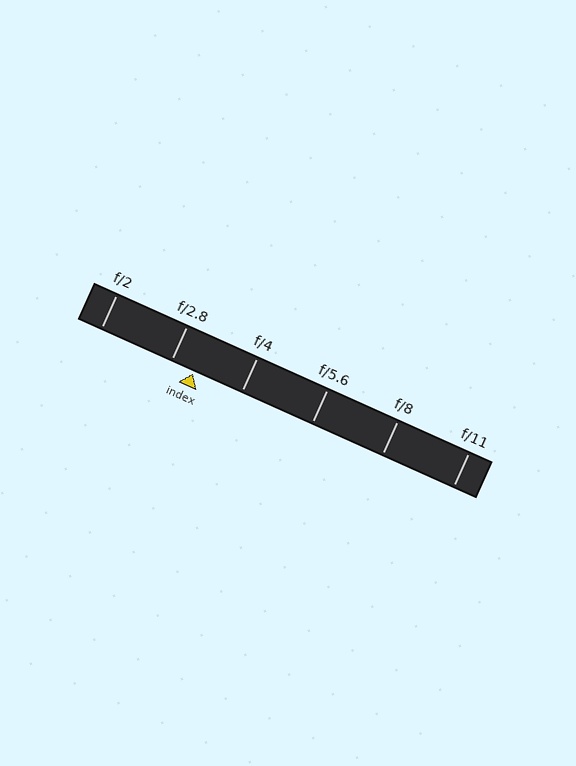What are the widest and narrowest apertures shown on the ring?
The widest aperture shown is f/2 and the narrowest is f/11.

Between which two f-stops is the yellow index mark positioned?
The index mark is between f/2.8 and f/4.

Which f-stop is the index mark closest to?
The index mark is closest to f/2.8.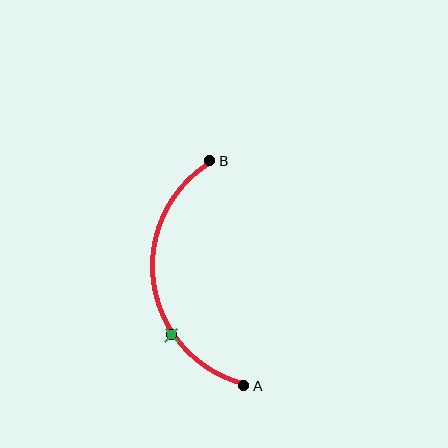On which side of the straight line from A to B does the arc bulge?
The arc bulges to the left of the straight line connecting A and B.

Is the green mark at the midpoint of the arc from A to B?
No. The green mark lies on the arc but is closer to endpoint A. The arc midpoint would be at the point on the curve equidistant along the arc from both A and B.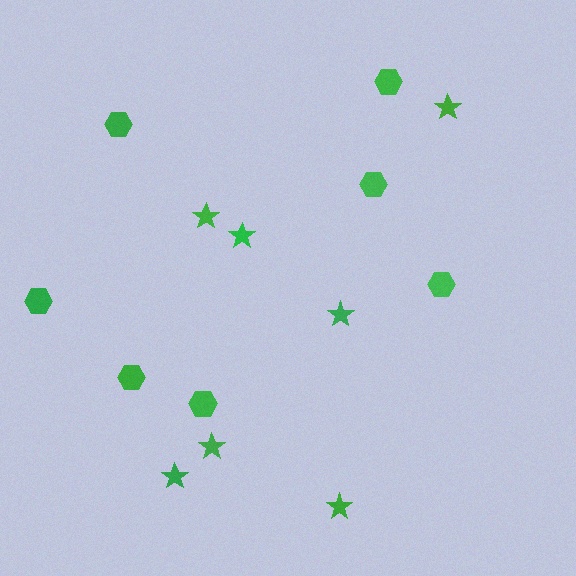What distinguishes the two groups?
There are 2 groups: one group of hexagons (7) and one group of stars (7).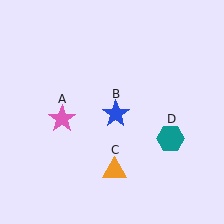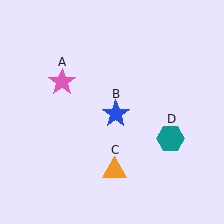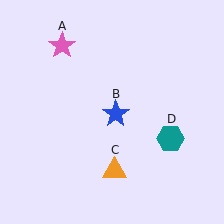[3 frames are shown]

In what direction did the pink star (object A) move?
The pink star (object A) moved up.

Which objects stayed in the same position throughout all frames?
Blue star (object B) and orange triangle (object C) and teal hexagon (object D) remained stationary.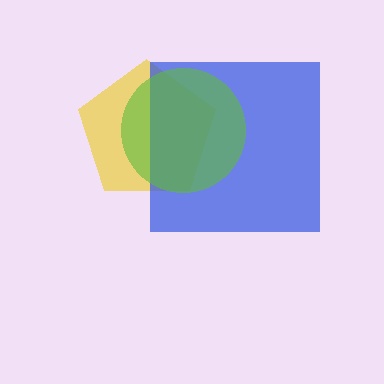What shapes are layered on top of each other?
The layered shapes are: a yellow pentagon, a blue square, a lime circle.